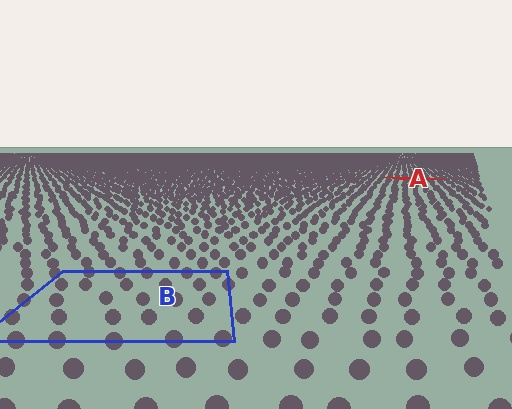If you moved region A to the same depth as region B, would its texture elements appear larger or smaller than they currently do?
They would appear larger. At a closer depth, the same texture elements are projected at a bigger on-screen size.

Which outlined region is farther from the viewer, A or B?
Region A is farther from the viewer — the texture elements inside it appear smaller and more densely packed.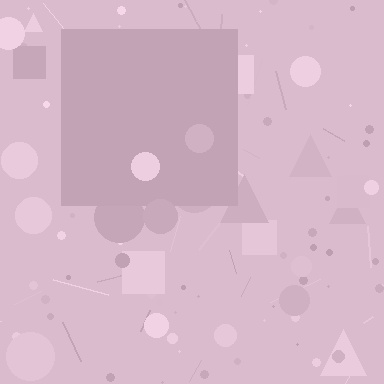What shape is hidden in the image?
A square is hidden in the image.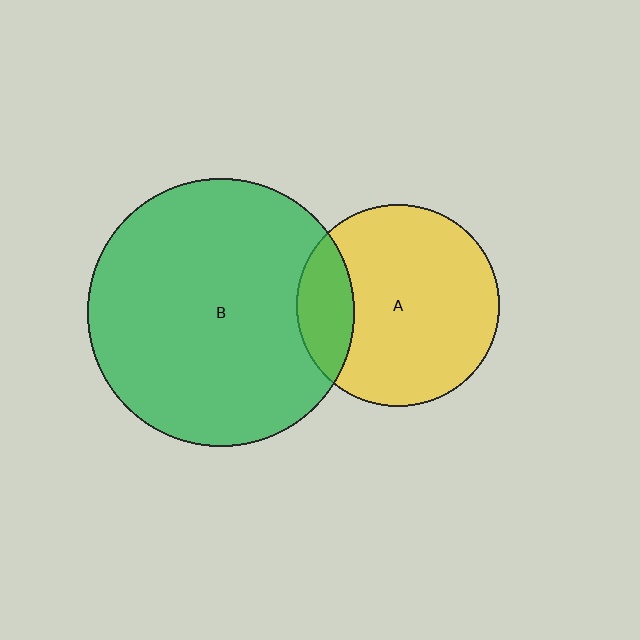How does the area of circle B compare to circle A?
Approximately 1.8 times.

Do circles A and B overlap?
Yes.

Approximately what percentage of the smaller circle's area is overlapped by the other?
Approximately 20%.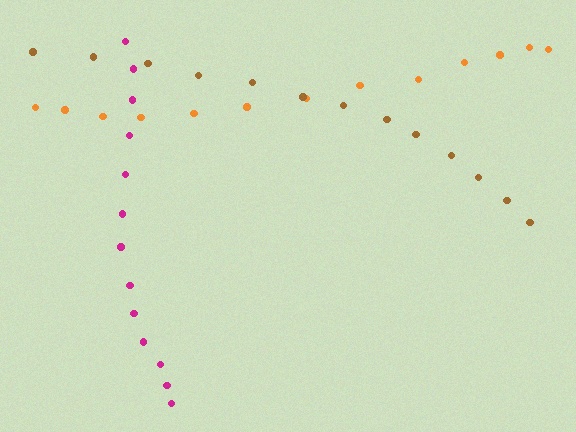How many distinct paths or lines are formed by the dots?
There are 3 distinct paths.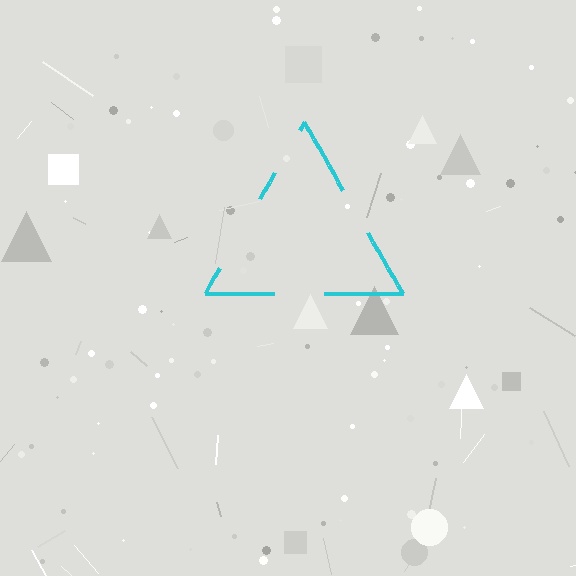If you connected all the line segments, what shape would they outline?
They would outline a triangle.